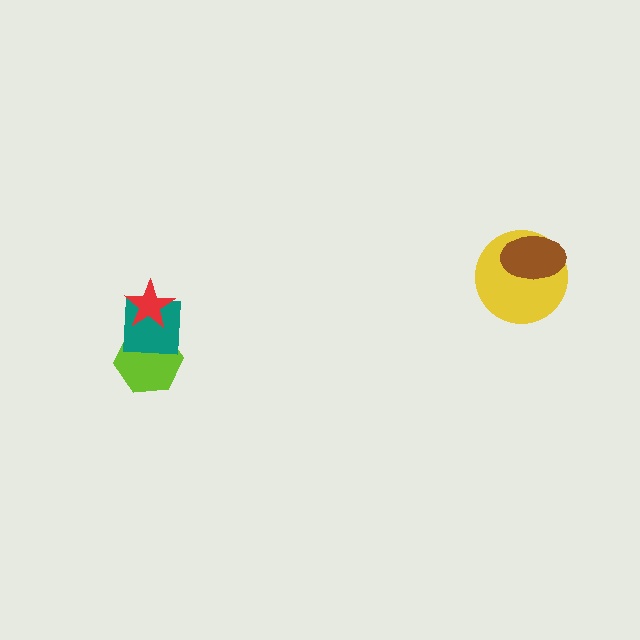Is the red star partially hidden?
No, no other shape covers it.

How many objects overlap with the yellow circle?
1 object overlaps with the yellow circle.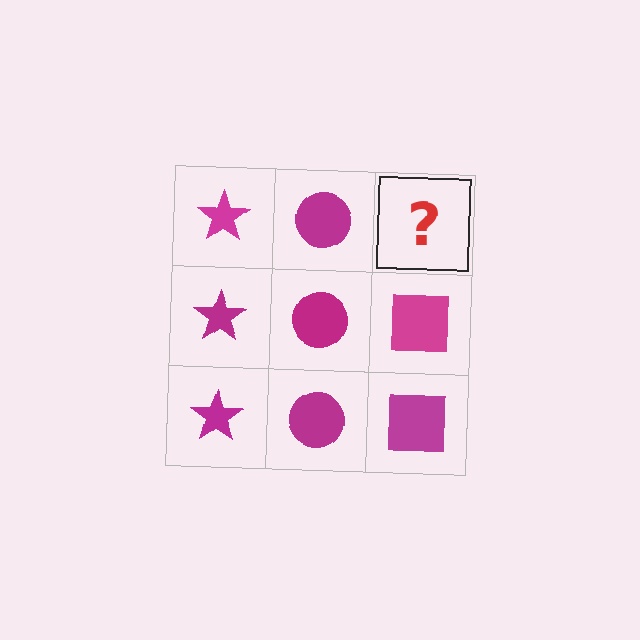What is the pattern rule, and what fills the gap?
The rule is that each column has a consistent shape. The gap should be filled with a magenta square.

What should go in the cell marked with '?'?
The missing cell should contain a magenta square.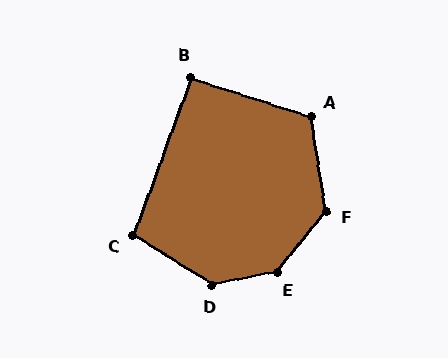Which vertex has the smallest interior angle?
B, at approximately 92 degrees.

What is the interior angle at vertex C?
Approximately 102 degrees (obtuse).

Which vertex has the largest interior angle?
E, at approximately 141 degrees.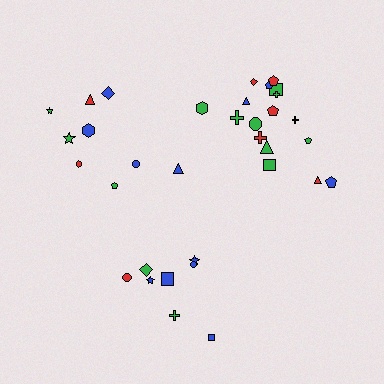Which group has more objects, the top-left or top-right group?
The top-right group.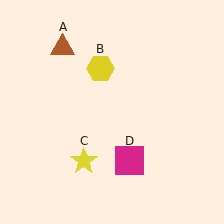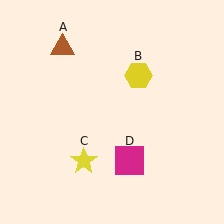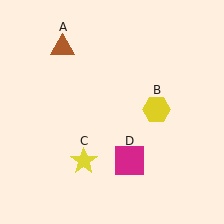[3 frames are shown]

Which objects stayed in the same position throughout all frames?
Brown triangle (object A) and yellow star (object C) and magenta square (object D) remained stationary.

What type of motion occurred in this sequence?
The yellow hexagon (object B) rotated clockwise around the center of the scene.